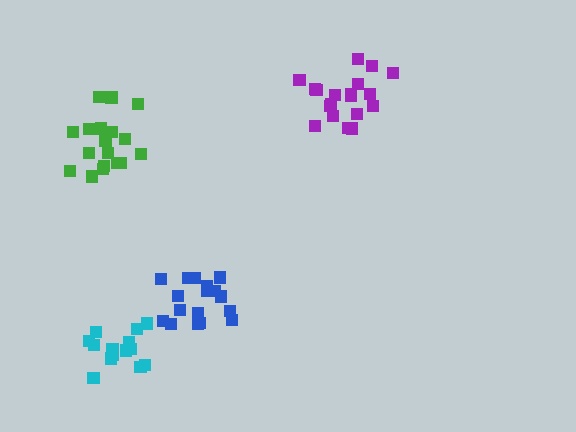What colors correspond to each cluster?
The clusters are colored: green, cyan, blue, purple.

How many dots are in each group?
Group 1: 18 dots, Group 2: 15 dots, Group 3: 17 dots, Group 4: 19 dots (69 total).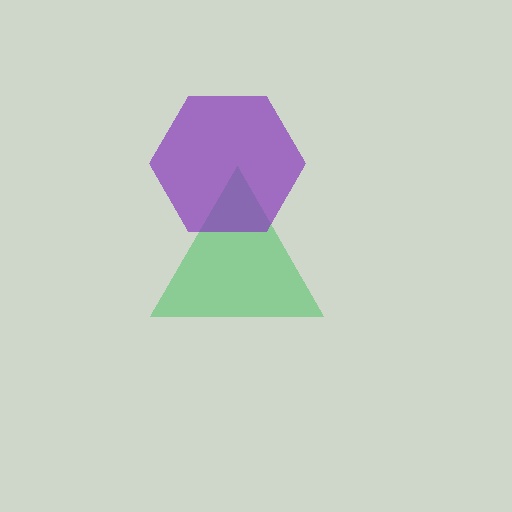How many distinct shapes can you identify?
There are 2 distinct shapes: a green triangle, a purple hexagon.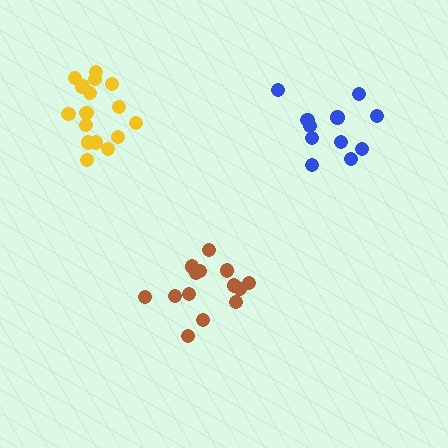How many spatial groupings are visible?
There are 3 spatial groupings.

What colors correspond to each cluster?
The clusters are colored: brown, blue, yellow.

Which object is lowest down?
The brown cluster is bottommost.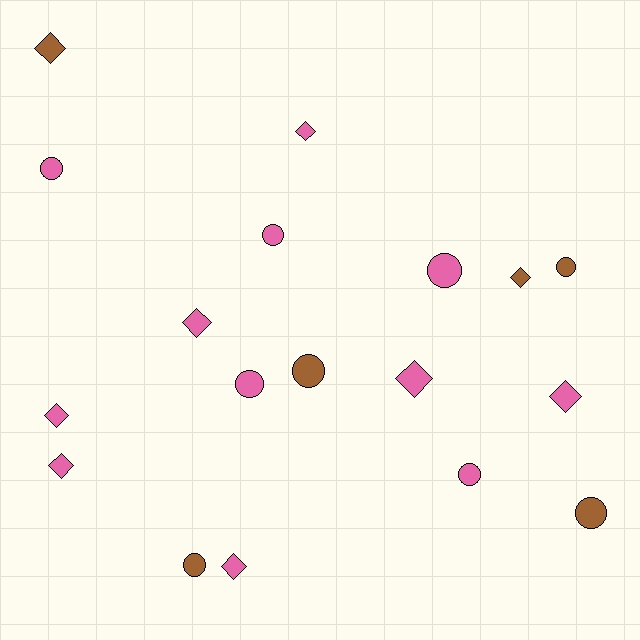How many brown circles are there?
There are 4 brown circles.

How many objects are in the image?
There are 18 objects.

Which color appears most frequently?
Pink, with 12 objects.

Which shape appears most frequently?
Circle, with 9 objects.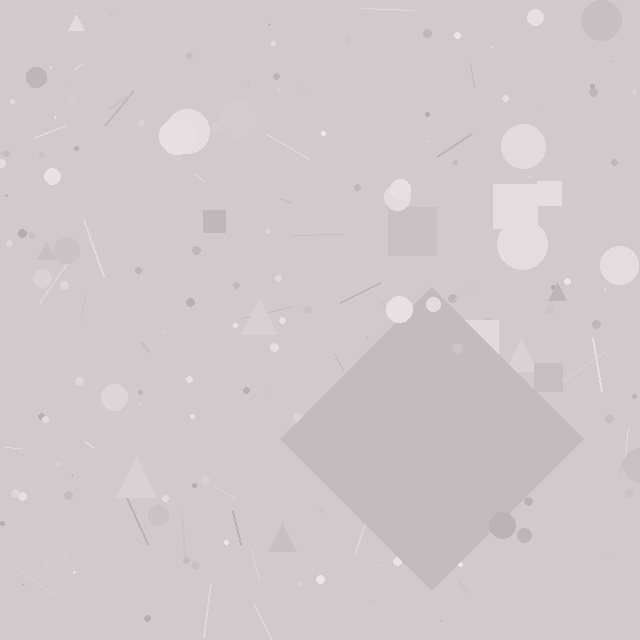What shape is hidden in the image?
A diamond is hidden in the image.